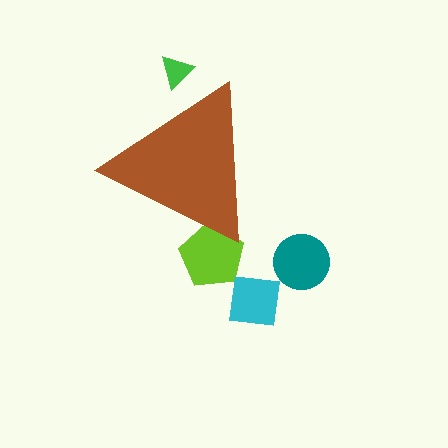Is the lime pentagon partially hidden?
Yes, the lime pentagon is partially hidden behind the brown triangle.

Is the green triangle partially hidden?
Yes, the green triangle is partially hidden behind the brown triangle.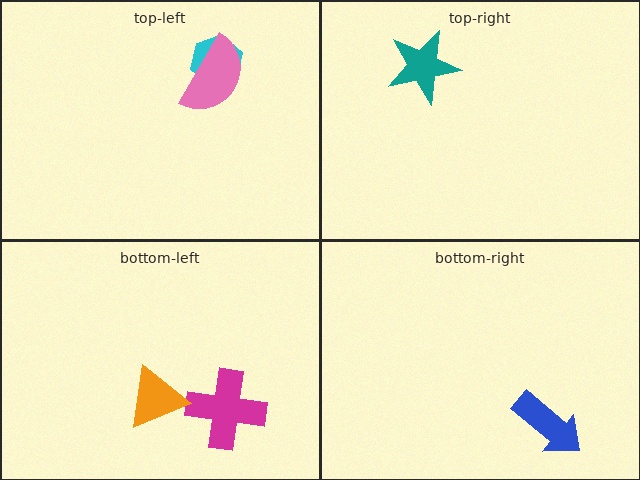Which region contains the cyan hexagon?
The top-left region.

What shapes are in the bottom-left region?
The magenta cross, the orange triangle.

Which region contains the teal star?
The top-right region.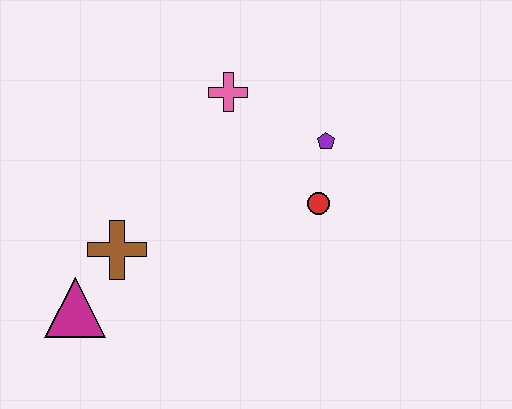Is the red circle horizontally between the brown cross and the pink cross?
No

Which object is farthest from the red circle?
The magenta triangle is farthest from the red circle.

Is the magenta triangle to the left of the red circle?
Yes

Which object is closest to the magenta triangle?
The brown cross is closest to the magenta triangle.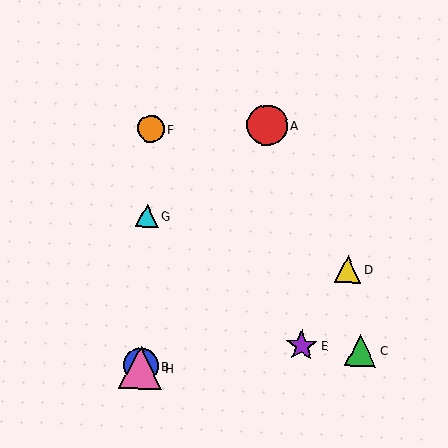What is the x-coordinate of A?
Object A is at x≈267.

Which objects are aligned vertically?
Objects B, F, G, H are aligned vertically.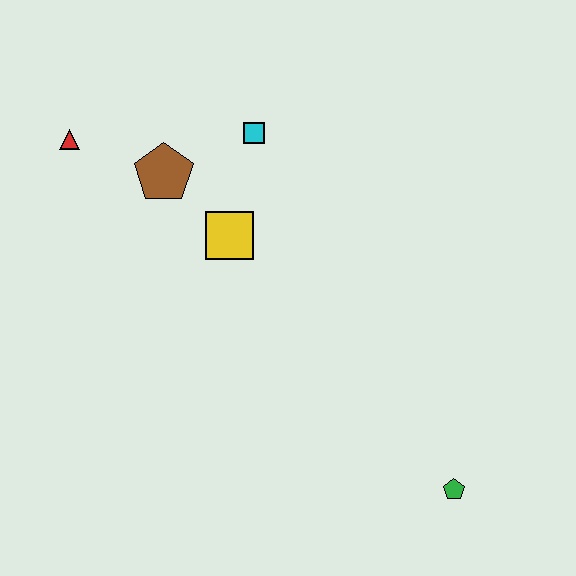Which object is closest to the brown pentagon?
The yellow square is closest to the brown pentagon.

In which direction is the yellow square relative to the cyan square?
The yellow square is below the cyan square.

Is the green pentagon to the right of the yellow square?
Yes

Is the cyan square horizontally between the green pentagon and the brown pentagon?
Yes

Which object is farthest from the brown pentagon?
The green pentagon is farthest from the brown pentagon.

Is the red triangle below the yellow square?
No